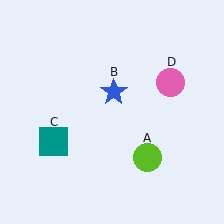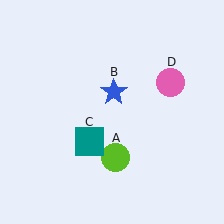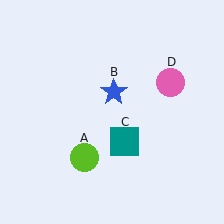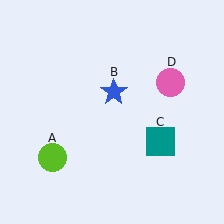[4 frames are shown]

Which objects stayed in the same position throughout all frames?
Blue star (object B) and pink circle (object D) remained stationary.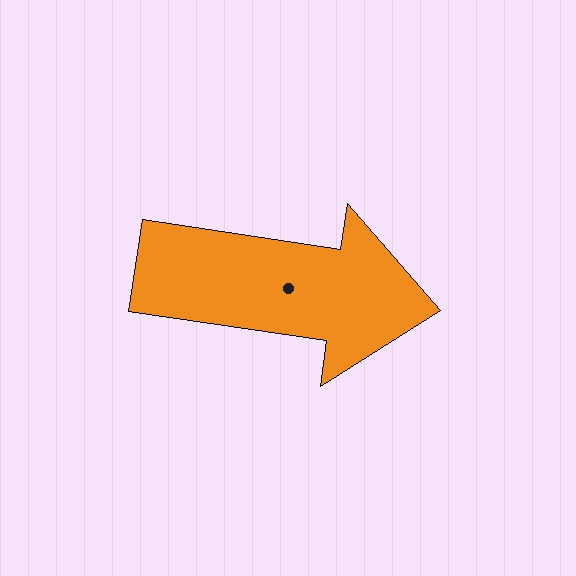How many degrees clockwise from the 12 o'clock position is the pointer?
Approximately 98 degrees.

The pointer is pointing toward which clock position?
Roughly 3 o'clock.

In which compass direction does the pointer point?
East.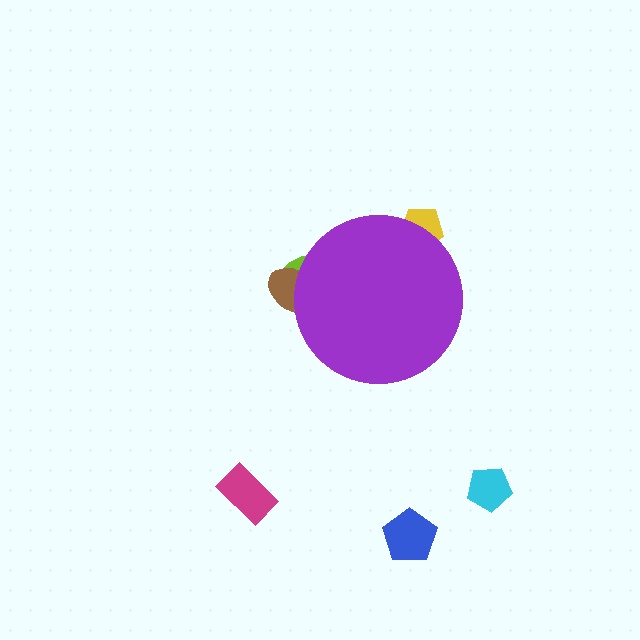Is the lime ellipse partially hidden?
Yes, the lime ellipse is partially hidden behind the purple circle.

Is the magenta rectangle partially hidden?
No, the magenta rectangle is fully visible.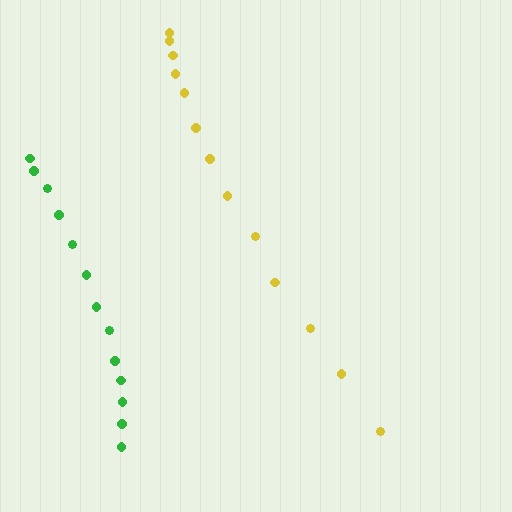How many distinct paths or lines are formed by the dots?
There are 2 distinct paths.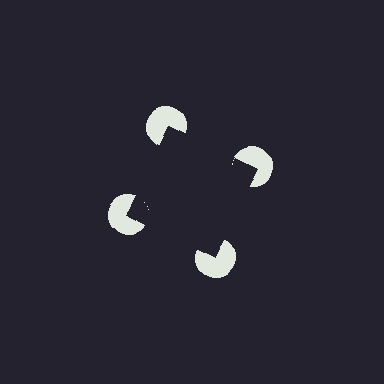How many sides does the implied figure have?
4 sides.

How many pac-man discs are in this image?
There are 4 — one at each vertex of the illusory square.